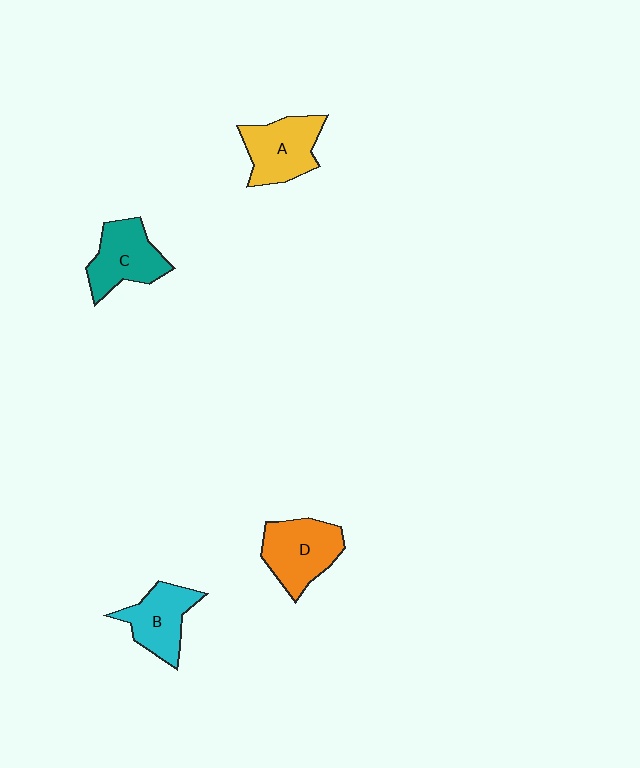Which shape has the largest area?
Shape D (orange).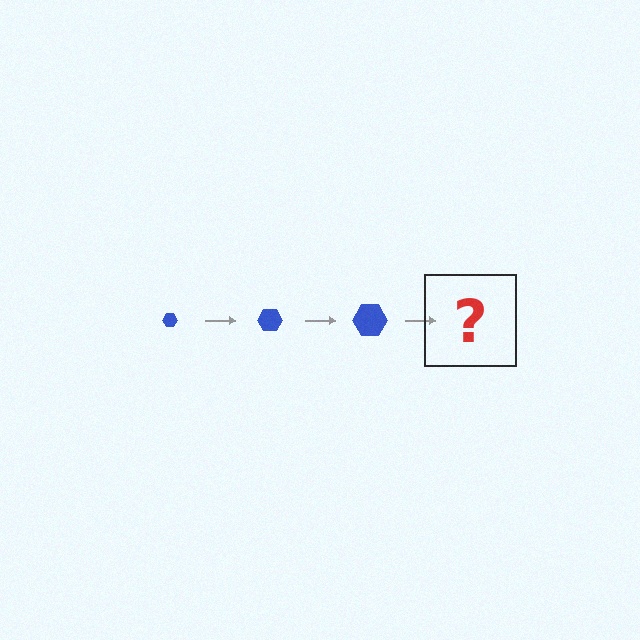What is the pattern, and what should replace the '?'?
The pattern is that the hexagon gets progressively larger each step. The '?' should be a blue hexagon, larger than the previous one.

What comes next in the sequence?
The next element should be a blue hexagon, larger than the previous one.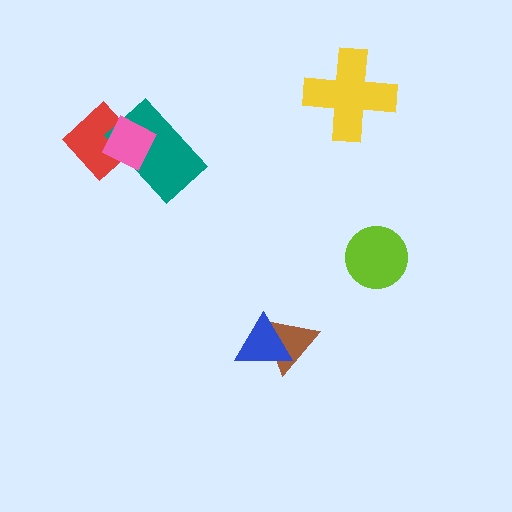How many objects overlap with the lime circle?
0 objects overlap with the lime circle.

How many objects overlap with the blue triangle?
1 object overlaps with the blue triangle.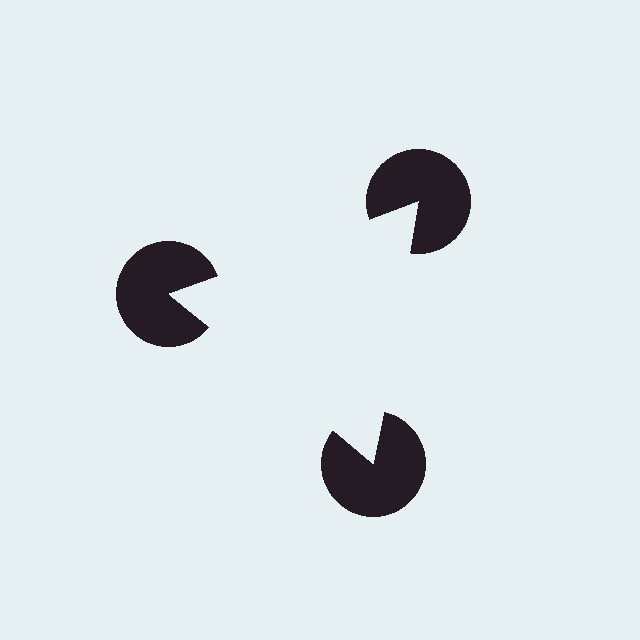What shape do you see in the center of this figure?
An illusory triangle — its edges are inferred from the aligned wedge cuts in the pac-man discs, not physically drawn.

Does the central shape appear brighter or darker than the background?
It typically appears slightly brighter than the background, even though no actual brightness change is drawn.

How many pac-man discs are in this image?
There are 3 — one at each vertex of the illusory triangle.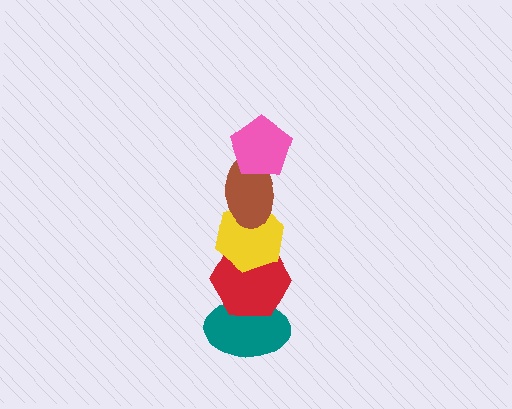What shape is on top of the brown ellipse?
The pink pentagon is on top of the brown ellipse.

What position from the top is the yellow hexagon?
The yellow hexagon is 3rd from the top.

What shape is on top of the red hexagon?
The yellow hexagon is on top of the red hexagon.